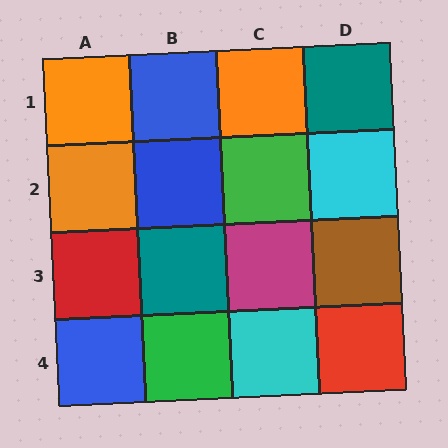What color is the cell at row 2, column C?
Green.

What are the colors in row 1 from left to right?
Orange, blue, orange, teal.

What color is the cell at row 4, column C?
Cyan.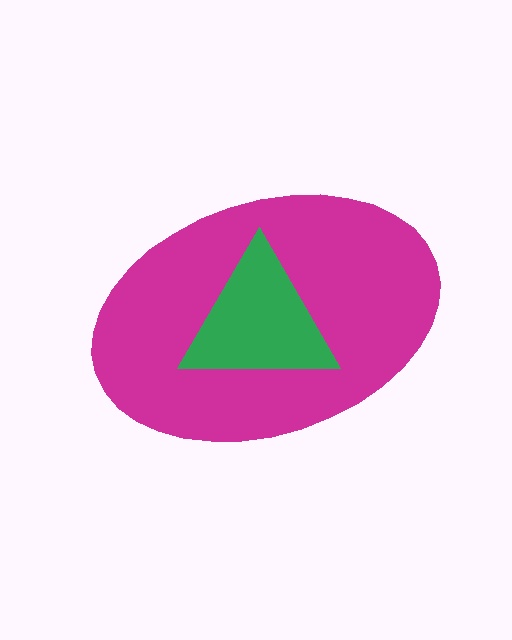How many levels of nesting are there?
2.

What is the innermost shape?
The green triangle.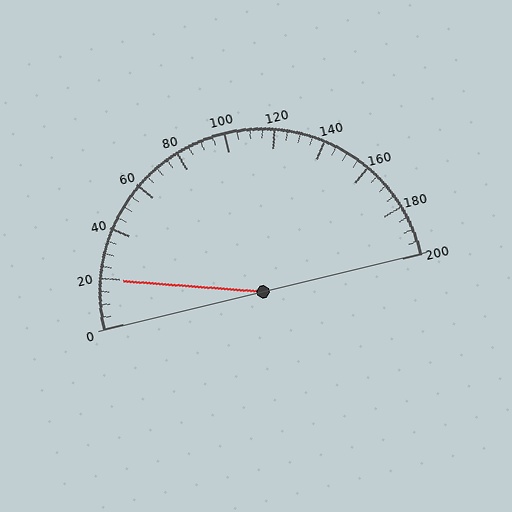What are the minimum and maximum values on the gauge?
The gauge ranges from 0 to 200.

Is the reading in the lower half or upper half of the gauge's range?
The reading is in the lower half of the range (0 to 200).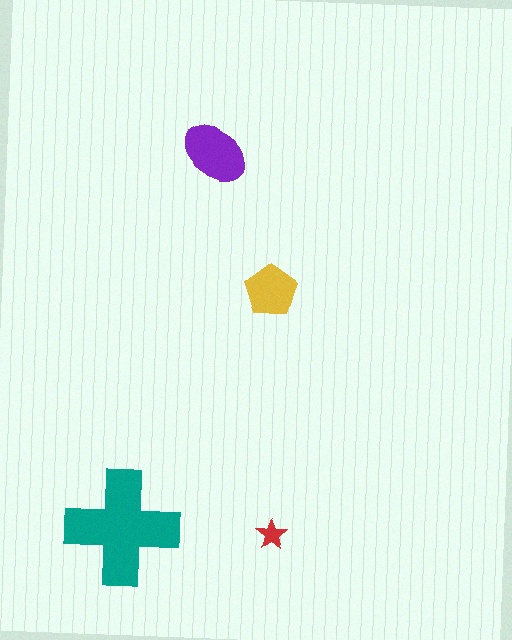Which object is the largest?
The teal cross.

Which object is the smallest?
The red star.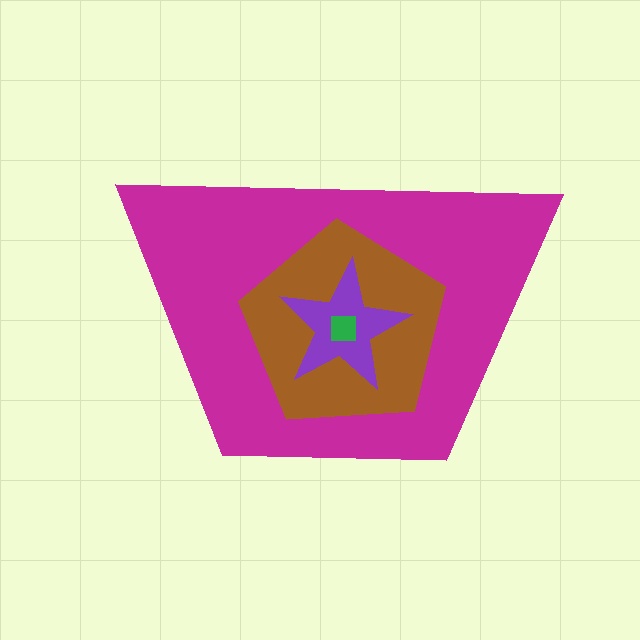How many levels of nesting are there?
4.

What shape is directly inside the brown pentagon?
The purple star.